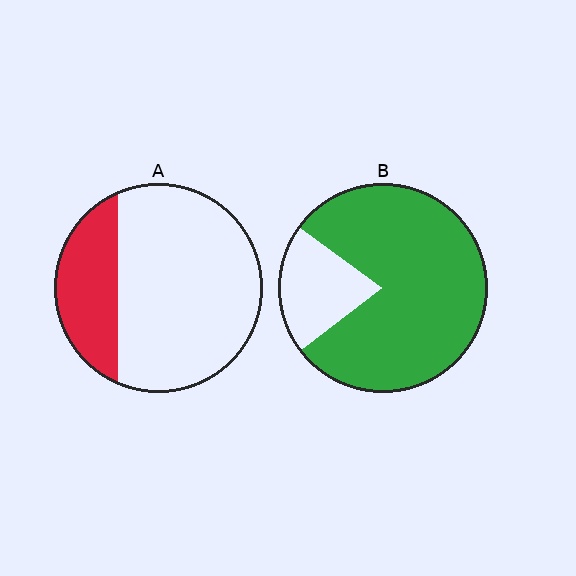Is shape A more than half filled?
No.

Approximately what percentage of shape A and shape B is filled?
A is approximately 25% and B is approximately 80%.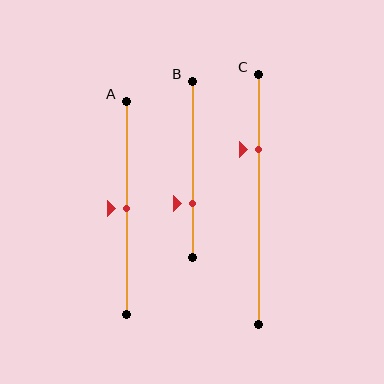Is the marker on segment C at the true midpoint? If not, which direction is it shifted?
No, the marker on segment C is shifted upward by about 20% of the segment length.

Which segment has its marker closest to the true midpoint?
Segment A has its marker closest to the true midpoint.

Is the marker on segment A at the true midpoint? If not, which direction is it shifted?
Yes, the marker on segment A is at the true midpoint.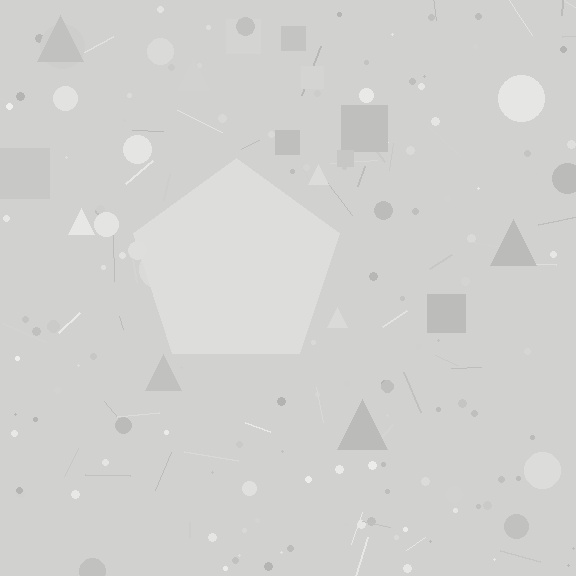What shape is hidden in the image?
A pentagon is hidden in the image.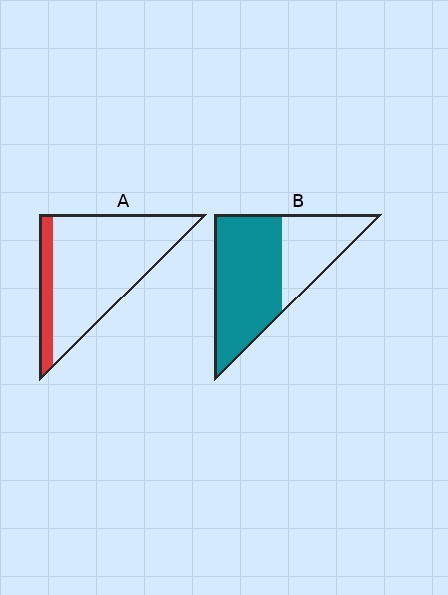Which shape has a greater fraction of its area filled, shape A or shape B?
Shape B.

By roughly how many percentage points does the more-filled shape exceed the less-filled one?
By roughly 50 percentage points (B over A).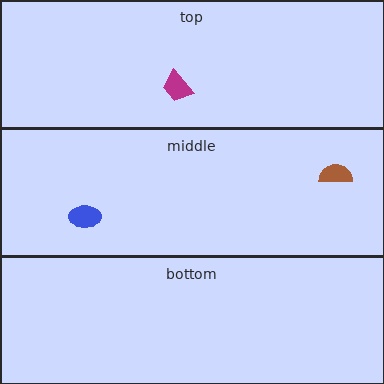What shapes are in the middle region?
The blue ellipse, the brown semicircle.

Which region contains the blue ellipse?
The middle region.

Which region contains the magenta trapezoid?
The top region.